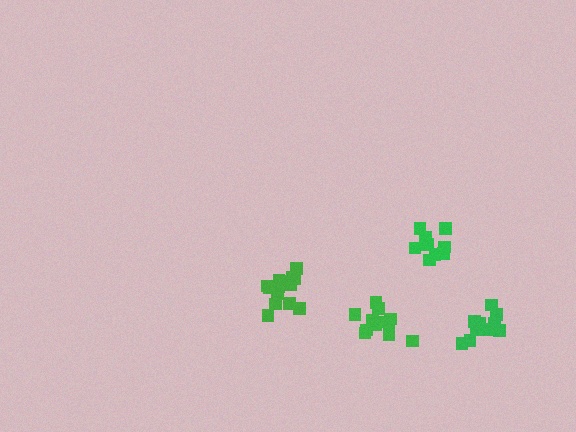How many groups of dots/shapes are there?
There are 4 groups.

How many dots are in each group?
Group 1: 12 dots, Group 2: 10 dots, Group 3: 9 dots, Group 4: 15 dots (46 total).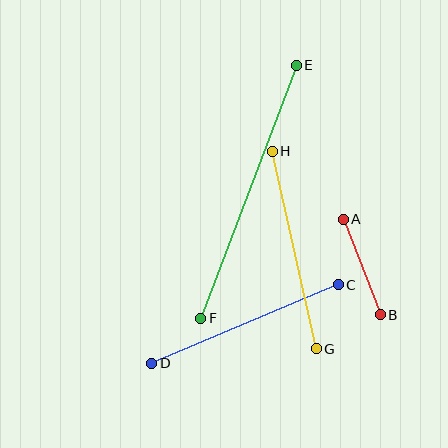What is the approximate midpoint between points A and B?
The midpoint is at approximately (362, 267) pixels.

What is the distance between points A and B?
The distance is approximately 103 pixels.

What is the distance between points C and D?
The distance is approximately 202 pixels.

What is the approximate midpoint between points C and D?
The midpoint is at approximately (245, 324) pixels.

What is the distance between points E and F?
The distance is approximately 270 pixels.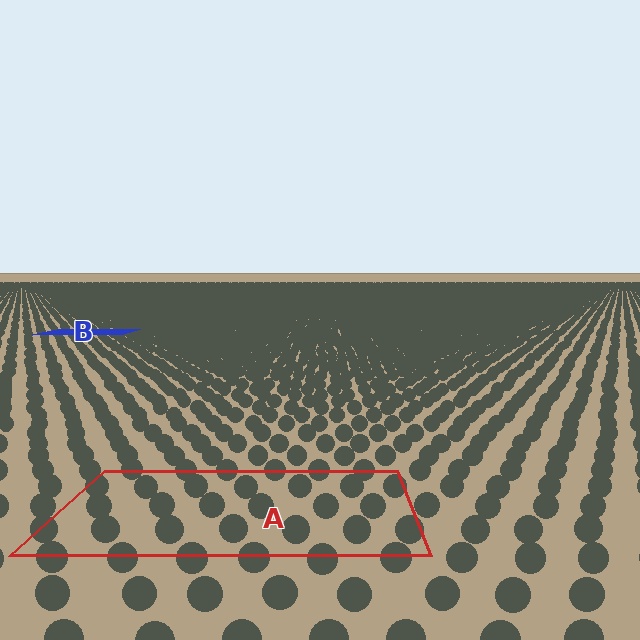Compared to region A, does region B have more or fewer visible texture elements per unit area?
Region B has more texture elements per unit area — they are packed more densely because it is farther away.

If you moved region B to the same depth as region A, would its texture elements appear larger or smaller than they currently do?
They would appear larger. At a closer depth, the same texture elements are projected at a bigger on-screen size.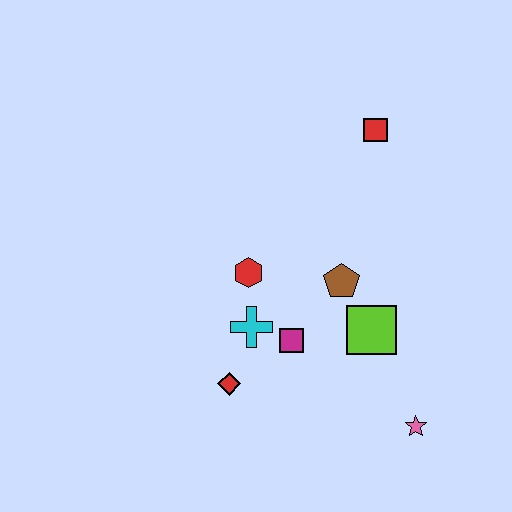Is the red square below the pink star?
No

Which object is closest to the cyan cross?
The magenta square is closest to the cyan cross.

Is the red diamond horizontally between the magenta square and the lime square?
No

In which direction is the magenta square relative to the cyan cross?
The magenta square is to the right of the cyan cross.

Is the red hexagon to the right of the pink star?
No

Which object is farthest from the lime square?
The red square is farthest from the lime square.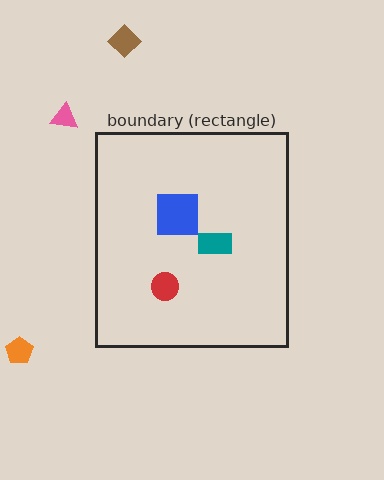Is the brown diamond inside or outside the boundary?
Outside.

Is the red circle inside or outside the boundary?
Inside.